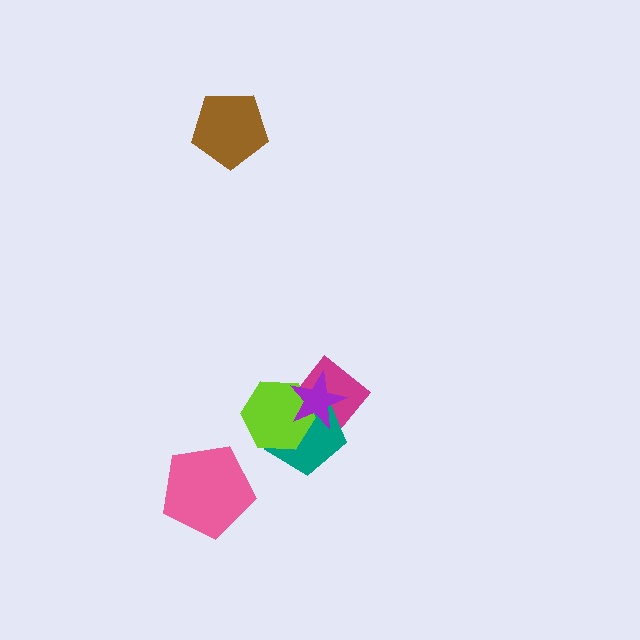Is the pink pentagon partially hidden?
No, no other shape covers it.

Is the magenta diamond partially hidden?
Yes, it is partially covered by another shape.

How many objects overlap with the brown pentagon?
0 objects overlap with the brown pentagon.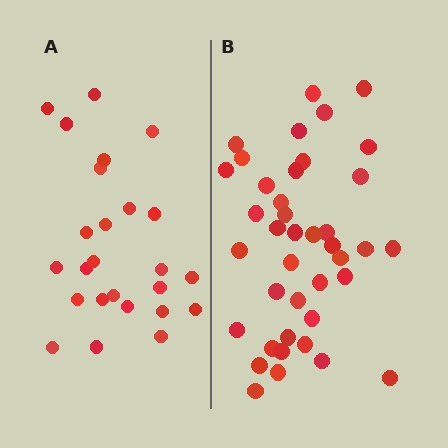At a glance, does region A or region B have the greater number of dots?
Region B (the right region) has more dots.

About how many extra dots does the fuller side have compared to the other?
Region B has approximately 15 more dots than region A.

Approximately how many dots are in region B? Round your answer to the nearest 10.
About 40 dots.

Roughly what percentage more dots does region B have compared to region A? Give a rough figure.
About 60% more.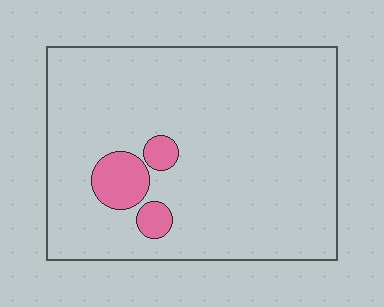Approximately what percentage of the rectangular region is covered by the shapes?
Approximately 10%.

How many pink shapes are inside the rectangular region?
3.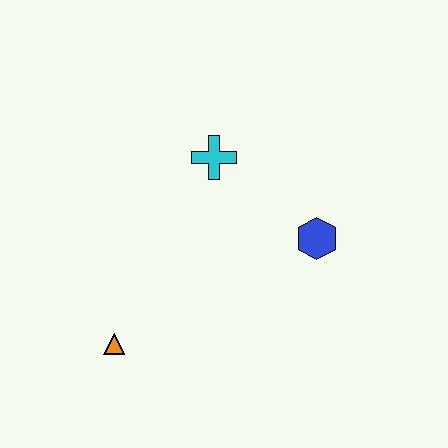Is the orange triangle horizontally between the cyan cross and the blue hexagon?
No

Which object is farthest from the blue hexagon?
The orange triangle is farthest from the blue hexagon.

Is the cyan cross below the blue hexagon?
No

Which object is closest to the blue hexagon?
The cyan cross is closest to the blue hexagon.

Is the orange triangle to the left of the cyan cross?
Yes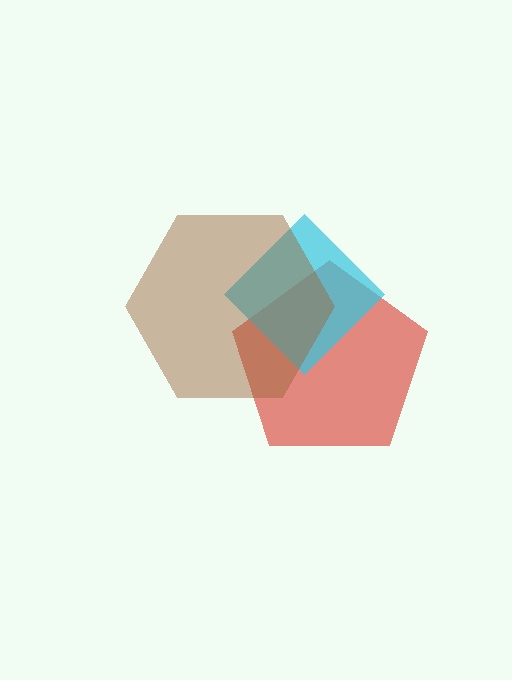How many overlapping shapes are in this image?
There are 3 overlapping shapes in the image.